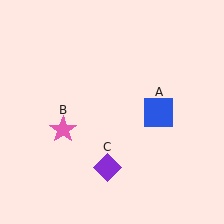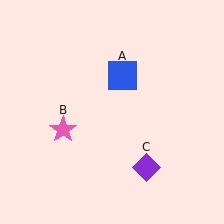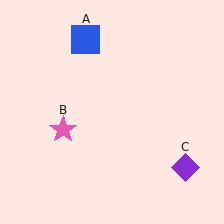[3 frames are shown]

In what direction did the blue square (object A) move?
The blue square (object A) moved up and to the left.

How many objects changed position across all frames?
2 objects changed position: blue square (object A), purple diamond (object C).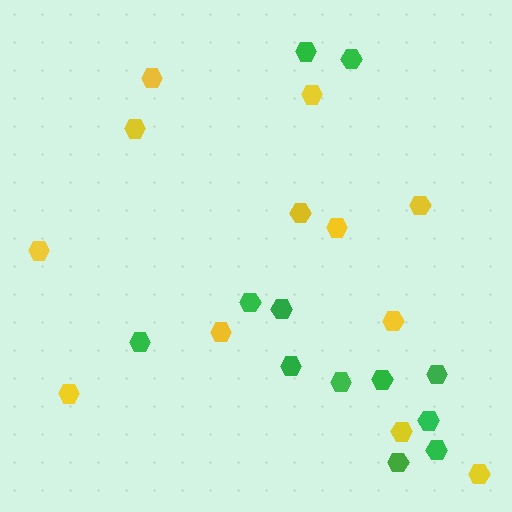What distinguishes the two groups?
There are 2 groups: one group of green hexagons (12) and one group of yellow hexagons (12).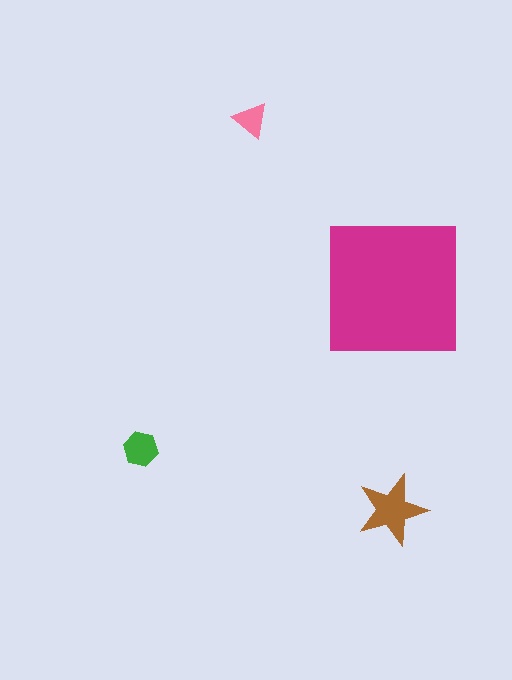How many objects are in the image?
There are 4 objects in the image.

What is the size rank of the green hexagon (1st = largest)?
3rd.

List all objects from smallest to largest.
The pink triangle, the green hexagon, the brown star, the magenta square.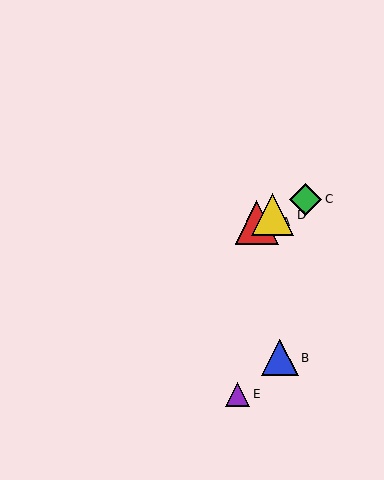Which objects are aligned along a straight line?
Objects A, C, D are aligned along a straight line.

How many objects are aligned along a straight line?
3 objects (A, C, D) are aligned along a straight line.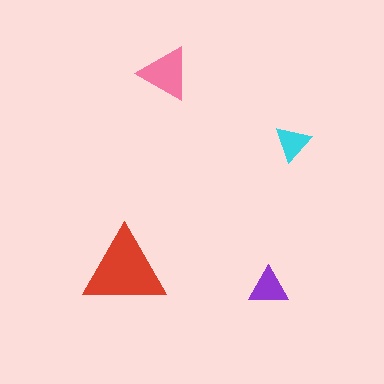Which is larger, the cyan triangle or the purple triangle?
The purple one.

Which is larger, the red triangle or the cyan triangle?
The red one.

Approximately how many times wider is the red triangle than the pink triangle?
About 1.5 times wider.